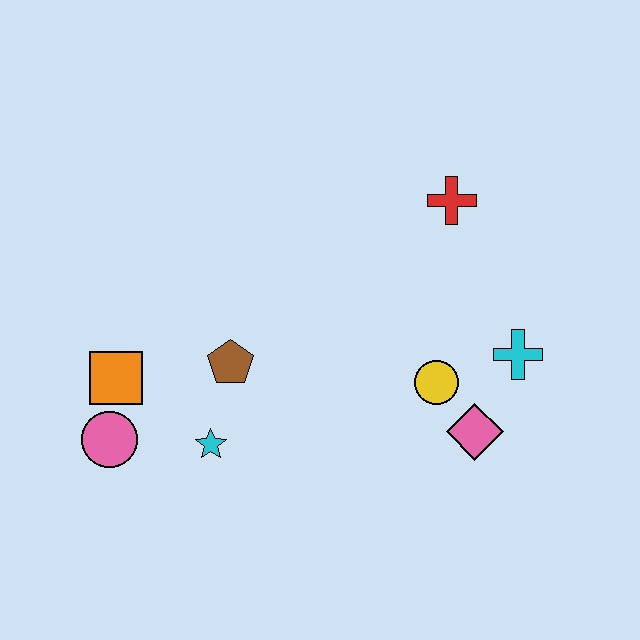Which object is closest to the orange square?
The pink circle is closest to the orange square.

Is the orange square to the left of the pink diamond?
Yes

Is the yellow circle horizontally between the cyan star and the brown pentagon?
No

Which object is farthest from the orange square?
The cyan cross is farthest from the orange square.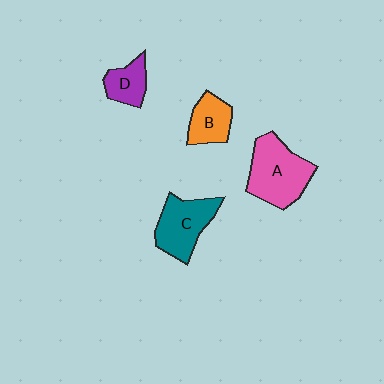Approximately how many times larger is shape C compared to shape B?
Approximately 1.6 times.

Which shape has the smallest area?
Shape D (purple).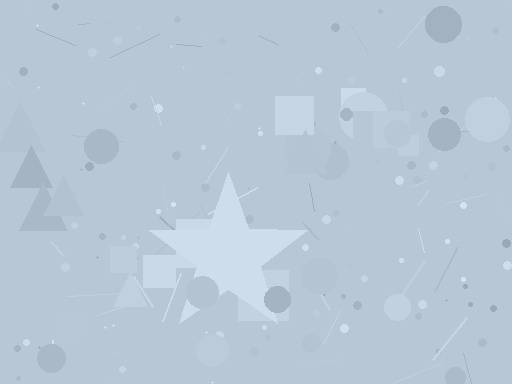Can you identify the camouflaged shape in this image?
The camouflaged shape is a star.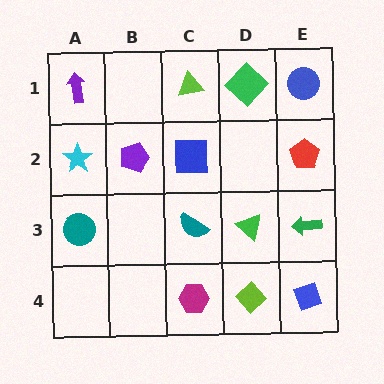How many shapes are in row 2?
4 shapes.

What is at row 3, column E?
A green arrow.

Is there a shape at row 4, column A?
No, that cell is empty.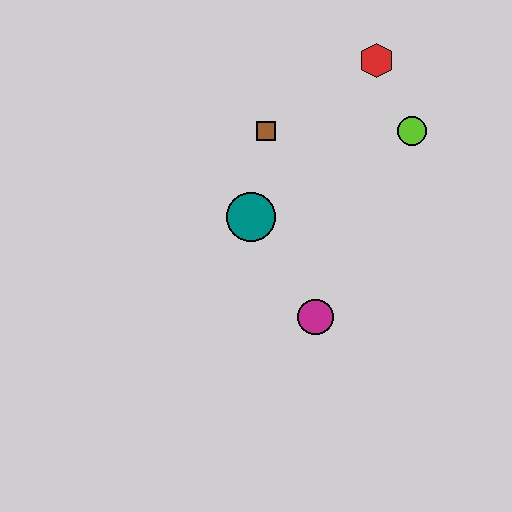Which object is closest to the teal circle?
The brown square is closest to the teal circle.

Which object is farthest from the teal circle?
The red hexagon is farthest from the teal circle.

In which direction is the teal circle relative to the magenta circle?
The teal circle is above the magenta circle.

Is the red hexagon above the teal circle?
Yes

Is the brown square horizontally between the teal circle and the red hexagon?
Yes